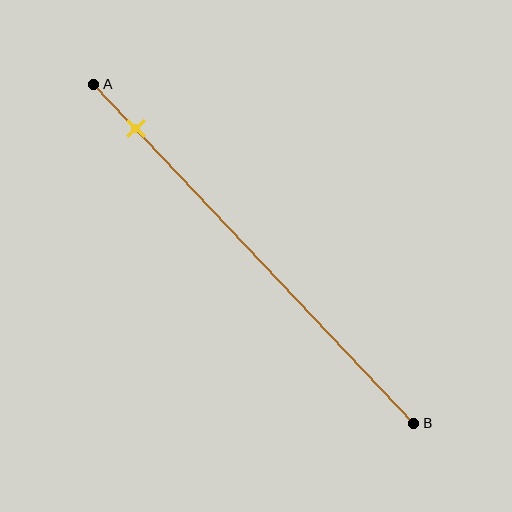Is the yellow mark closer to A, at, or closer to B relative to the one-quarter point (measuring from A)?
The yellow mark is closer to point A than the one-quarter point of segment AB.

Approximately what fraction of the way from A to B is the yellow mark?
The yellow mark is approximately 15% of the way from A to B.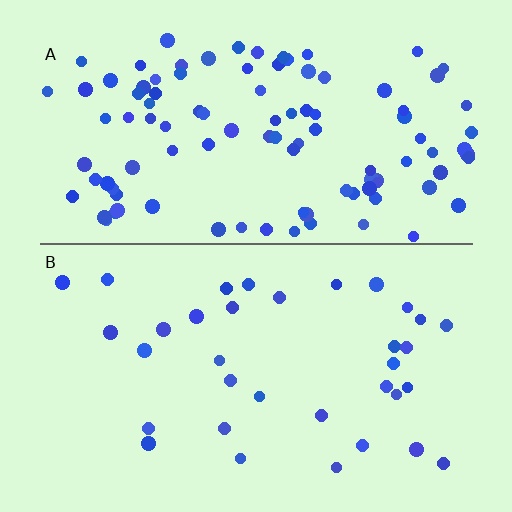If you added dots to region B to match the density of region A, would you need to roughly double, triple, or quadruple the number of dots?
Approximately triple.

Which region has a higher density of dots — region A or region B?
A (the top).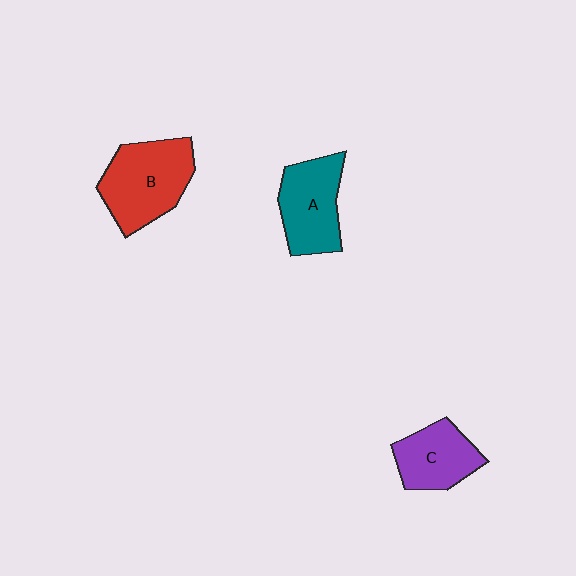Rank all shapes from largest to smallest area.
From largest to smallest: B (red), A (teal), C (purple).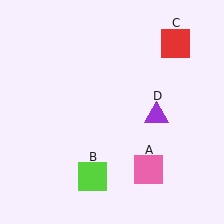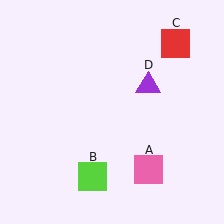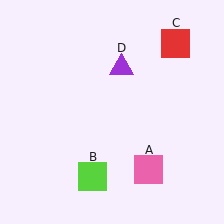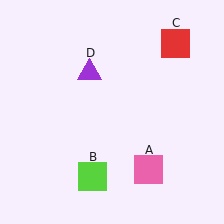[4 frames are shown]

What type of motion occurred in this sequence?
The purple triangle (object D) rotated counterclockwise around the center of the scene.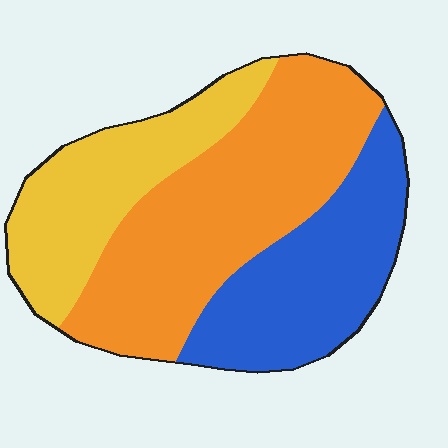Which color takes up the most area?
Orange, at roughly 45%.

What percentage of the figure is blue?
Blue takes up between a sixth and a third of the figure.